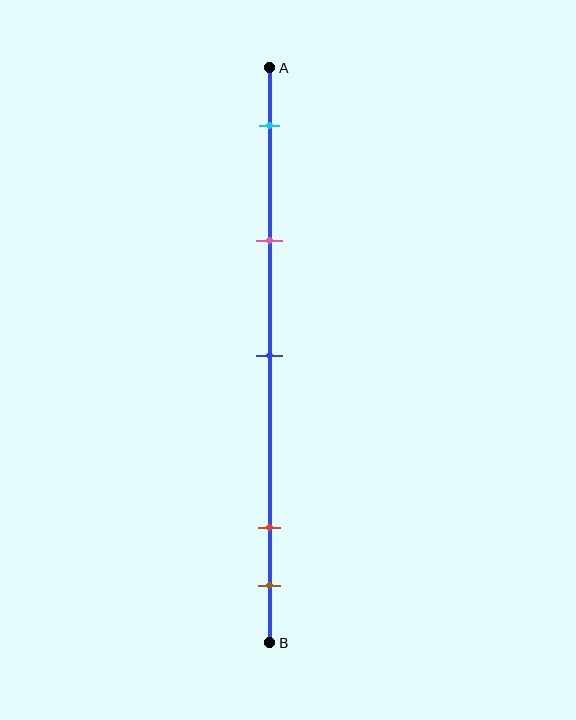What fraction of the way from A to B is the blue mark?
The blue mark is approximately 50% (0.5) of the way from A to B.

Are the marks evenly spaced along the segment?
No, the marks are not evenly spaced.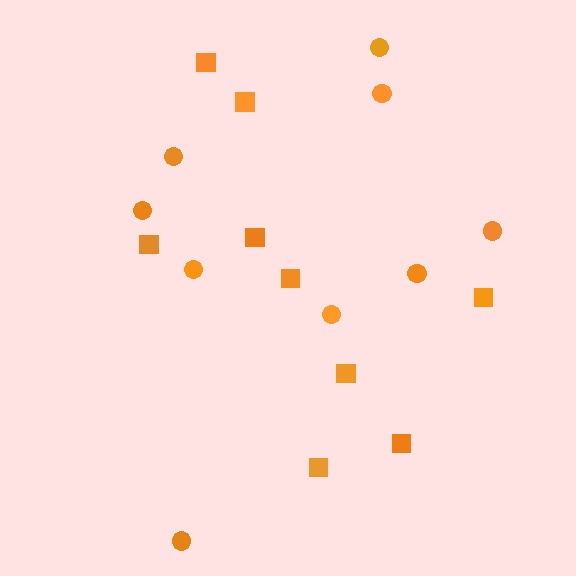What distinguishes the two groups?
There are 2 groups: one group of squares (9) and one group of circles (9).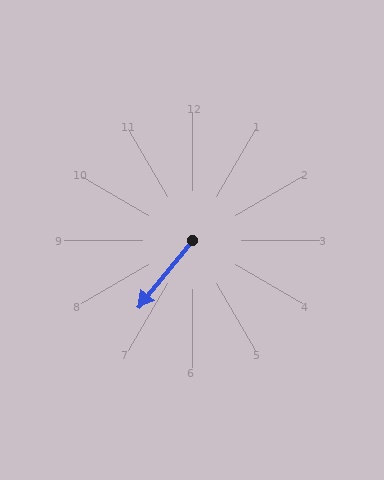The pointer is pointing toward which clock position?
Roughly 7 o'clock.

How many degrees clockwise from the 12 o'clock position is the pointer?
Approximately 219 degrees.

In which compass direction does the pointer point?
Southwest.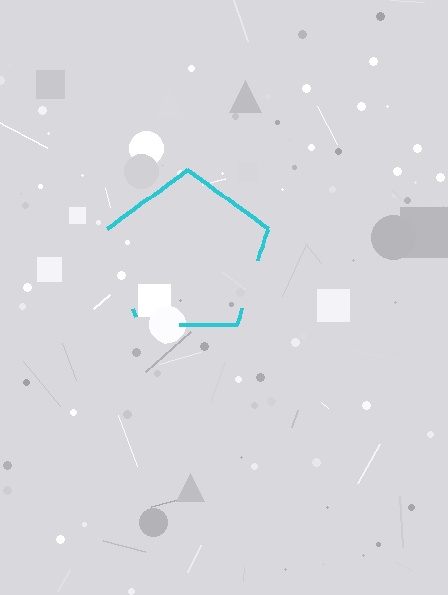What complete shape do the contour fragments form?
The contour fragments form a pentagon.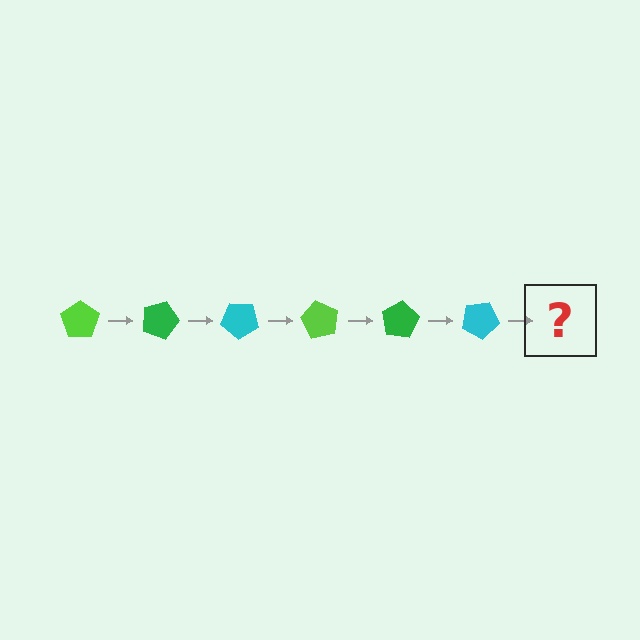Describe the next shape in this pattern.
It should be a lime pentagon, rotated 120 degrees from the start.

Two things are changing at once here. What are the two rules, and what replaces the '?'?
The two rules are that it rotates 20 degrees each step and the color cycles through lime, green, and cyan. The '?' should be a lime pentagon, rotated 120 degrees from the start.